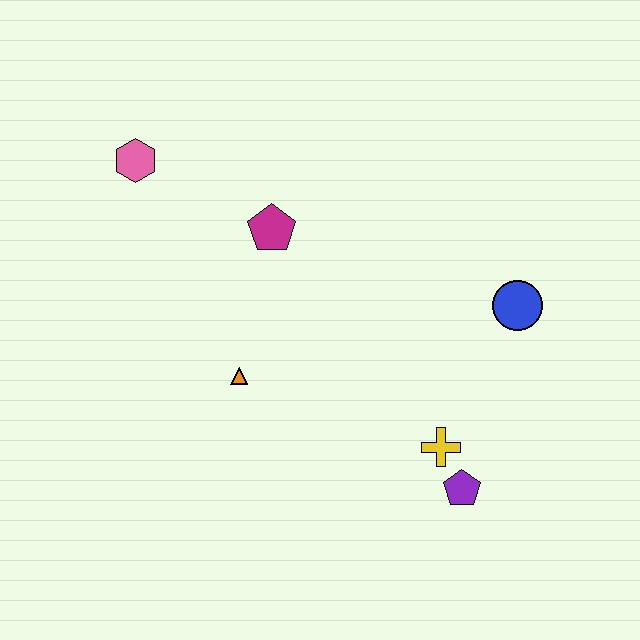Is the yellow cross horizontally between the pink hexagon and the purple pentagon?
Yes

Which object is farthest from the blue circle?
The pink hexagon is farthest from the blue circle.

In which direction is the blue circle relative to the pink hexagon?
The blue circle is to the right of the pink hexagon.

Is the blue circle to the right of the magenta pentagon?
Yes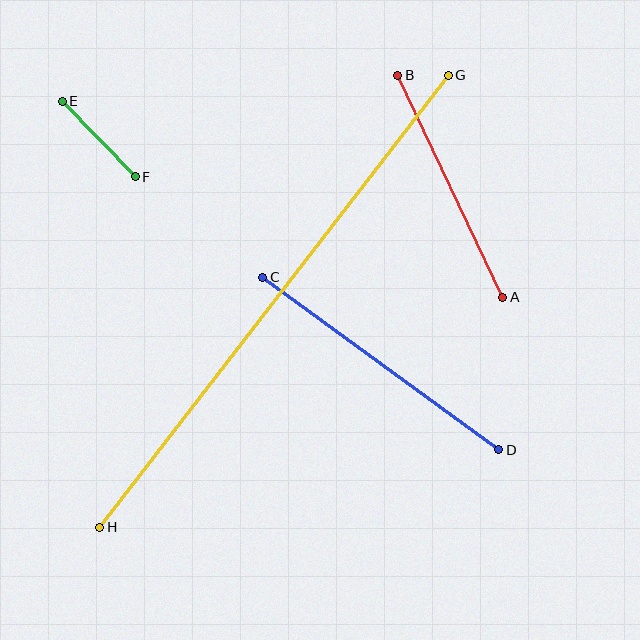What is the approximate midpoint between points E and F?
The midpoint is at approximately (99, 139) pixels.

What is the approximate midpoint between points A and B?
The midpoint is at approximately (450, 186) pixels.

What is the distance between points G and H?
The distance is approximately 571 pixels.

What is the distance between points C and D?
The distance is approximately 292 pixels.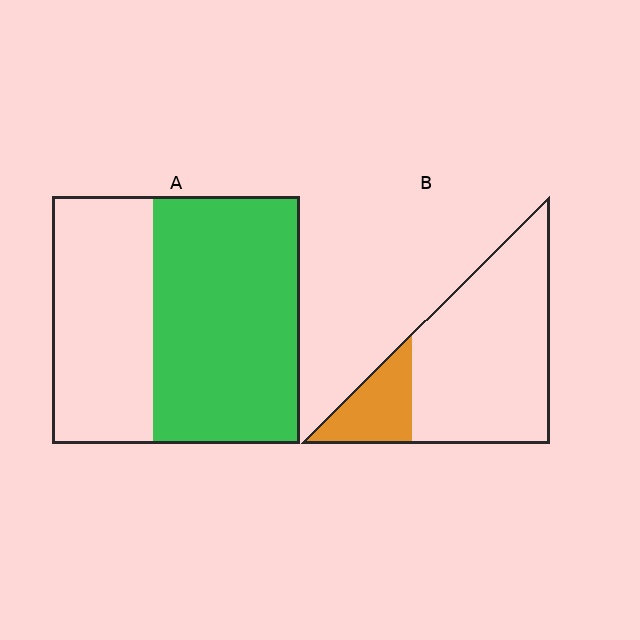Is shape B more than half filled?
No.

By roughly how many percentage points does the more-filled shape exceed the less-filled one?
By roughly 40 percentage points (A over B).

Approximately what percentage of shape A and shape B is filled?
A is approximately 60% and B is approximately 20%.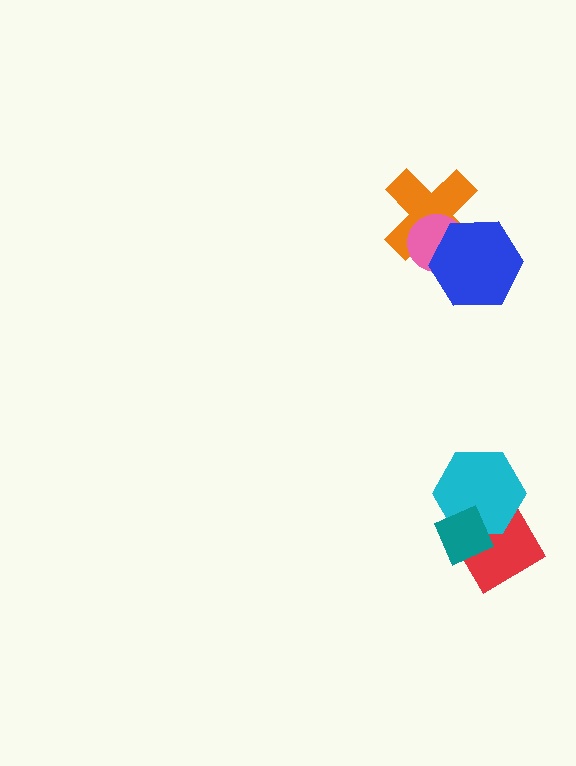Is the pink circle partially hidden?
Yes, it is partially covered by another shape.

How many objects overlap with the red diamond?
2 objects overlap with the red diamond.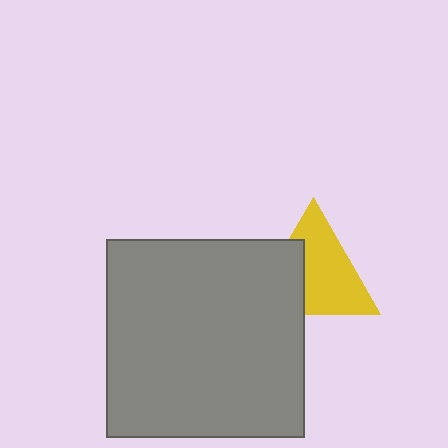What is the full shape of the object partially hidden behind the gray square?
The partially hidden object is a yellow triangle.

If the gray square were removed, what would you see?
You would see the complete yellow triangle.